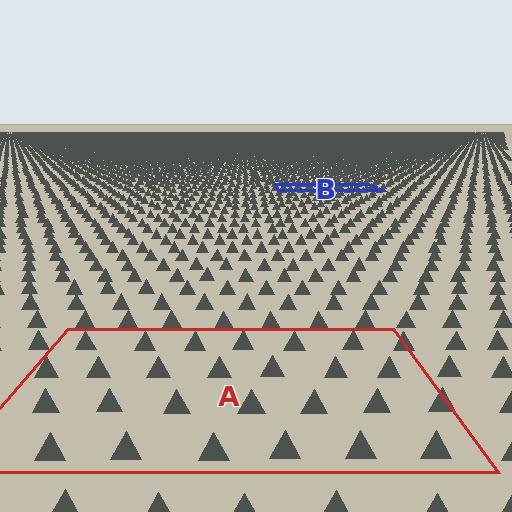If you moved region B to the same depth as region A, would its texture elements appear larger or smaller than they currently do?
They would appear larger. At a closer depth, the same texture elements are projected at a bigger on-screen size.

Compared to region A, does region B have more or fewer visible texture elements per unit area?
Region B has more texture elements per unit area — they are packed more densely because it is farther away.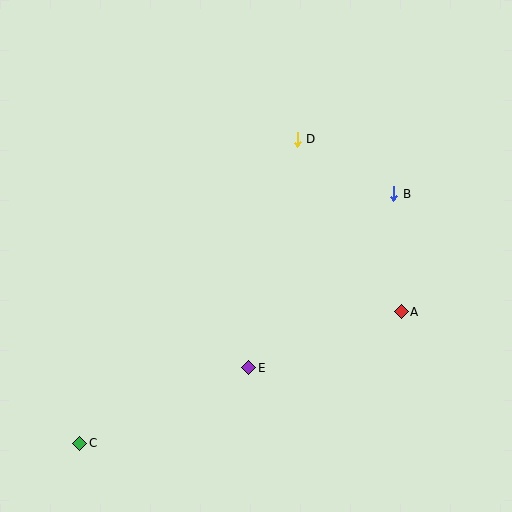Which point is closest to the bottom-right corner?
Point A is closest to the bottom-right corner.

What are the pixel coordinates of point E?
Point E is at (249, 368).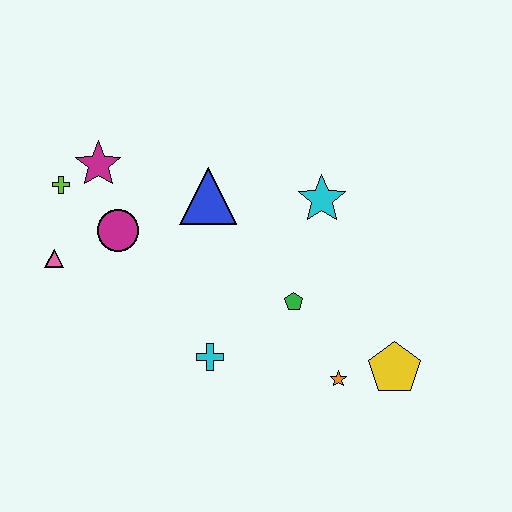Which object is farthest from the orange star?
The lime cross is farthest from the orange star.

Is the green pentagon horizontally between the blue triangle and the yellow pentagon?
Yes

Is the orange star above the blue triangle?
No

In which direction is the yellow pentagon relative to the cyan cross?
The yellow pentagon is to the right of the cyan cross.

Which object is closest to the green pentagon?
The orange star is closest to the green pentagon.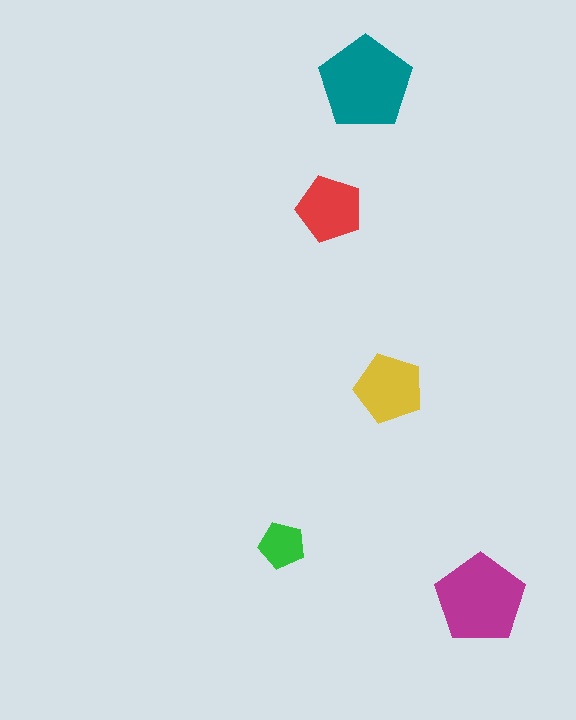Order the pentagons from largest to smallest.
the teal one, the magenta one, the yellow one, the red one, the green one.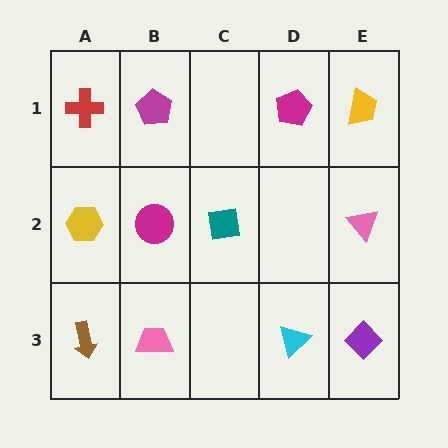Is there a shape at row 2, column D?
No, that cell is empty.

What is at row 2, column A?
A yellow hexagon.